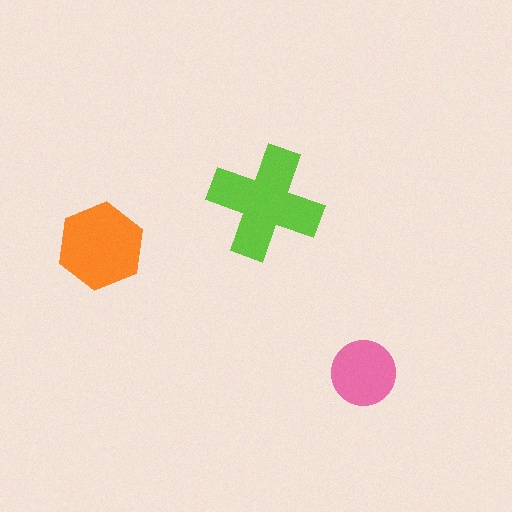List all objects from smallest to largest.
The pink circle, the orange hexagon, the lime cross.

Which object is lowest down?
The pink circle is bottommost.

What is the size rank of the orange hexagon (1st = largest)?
2nd.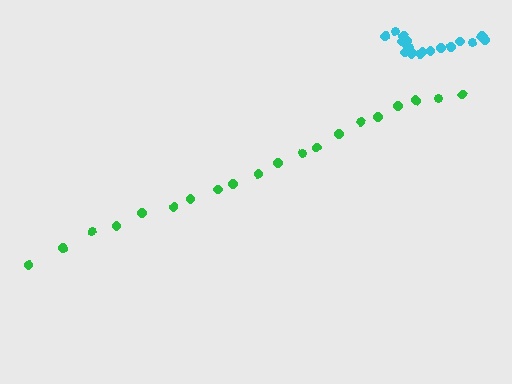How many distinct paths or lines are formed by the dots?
There are 2 distinct paths.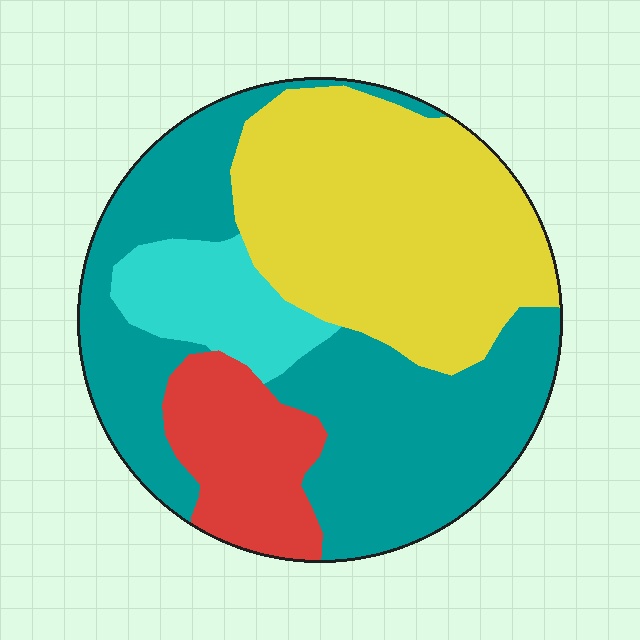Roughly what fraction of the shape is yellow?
Yellow takes up between a quarter and a half of the shape.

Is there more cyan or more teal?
Teal.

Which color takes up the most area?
Teal, at roughly 40%.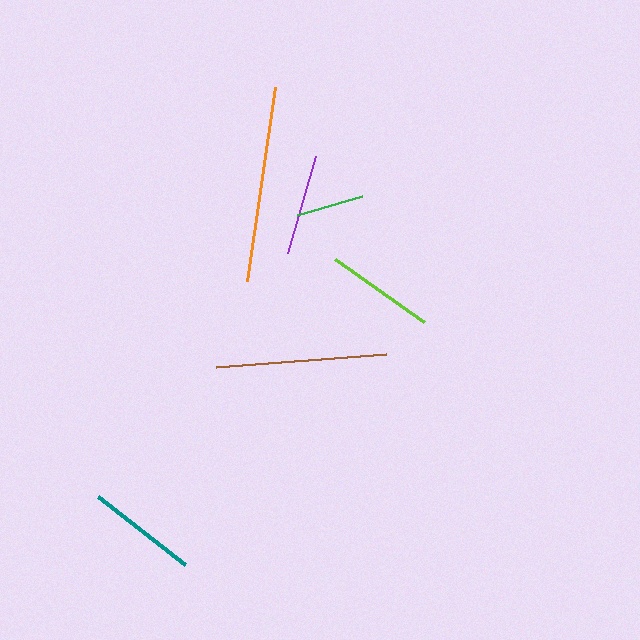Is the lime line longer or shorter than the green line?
The lime line is longer than the green line.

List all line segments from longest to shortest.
From longest to shortest: orange, brown, teal, lime, purple, green.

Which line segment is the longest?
The orange line is the longest at approximately 195 pixels.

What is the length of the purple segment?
The purple segment is approximately 101 pixels long.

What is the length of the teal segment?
The teal segment is approximately 111 pixels long.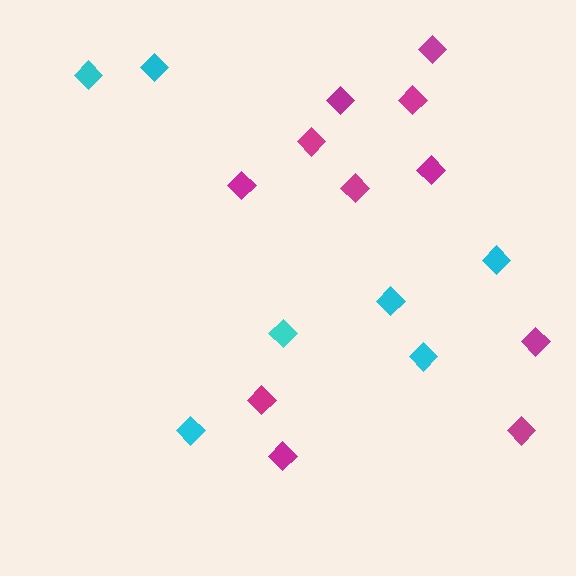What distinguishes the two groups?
There are 2 groups: one group of magenta diamonds (11) and one group of cyan diamonds (7).